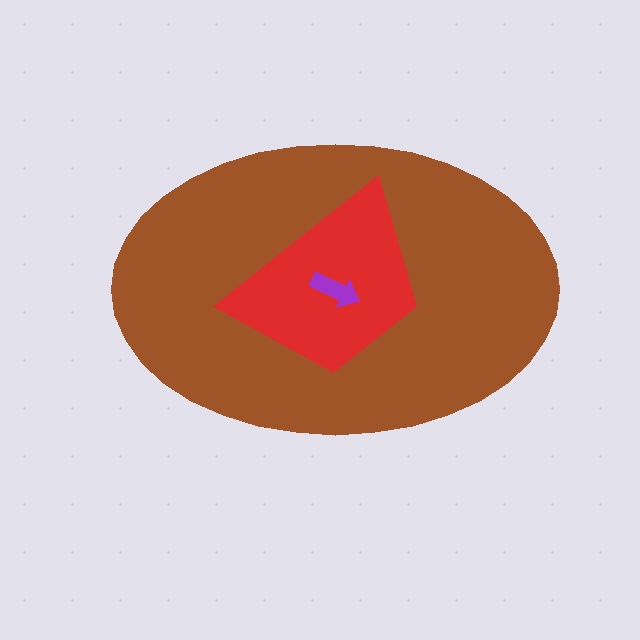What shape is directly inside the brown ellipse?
The red trapezoid.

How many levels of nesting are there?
3.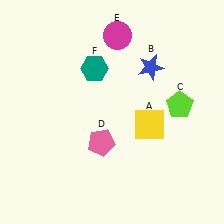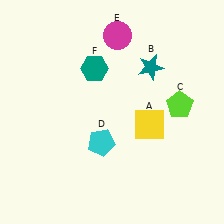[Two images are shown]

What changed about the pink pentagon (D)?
In Image 1, D is pink. In Image 2, it changed to cyan.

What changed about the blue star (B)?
In Image 1, B is blue. In Image 2, it changed to teal.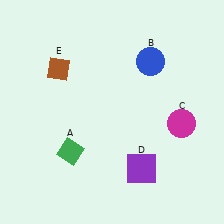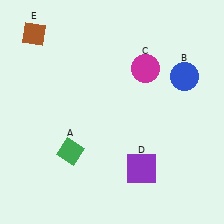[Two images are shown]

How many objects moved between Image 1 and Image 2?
3 objects moved between the two images.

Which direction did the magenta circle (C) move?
The magenta circle (C) moved up.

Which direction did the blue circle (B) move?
The blue circle (B) moved right.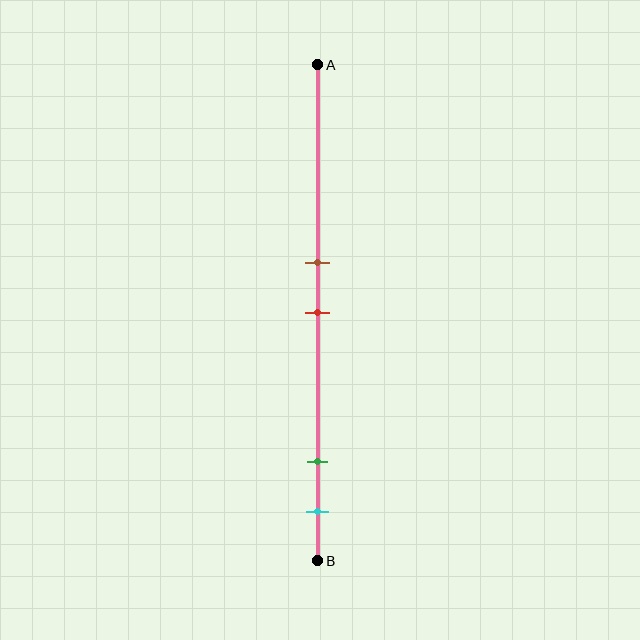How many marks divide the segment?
There are 4 marks dividing the segment.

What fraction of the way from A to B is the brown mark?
The brown mark is approximately 40% (0.4) of the way from A to B.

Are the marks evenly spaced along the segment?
No, the marks are not evenly spaced.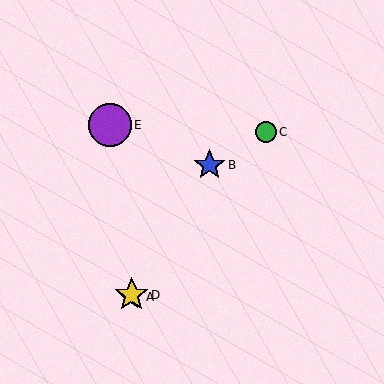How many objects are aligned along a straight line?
3 objects (A, B, D) are aligned along a straight line.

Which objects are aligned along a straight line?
Objects A, B, D are aligned along a straight line.